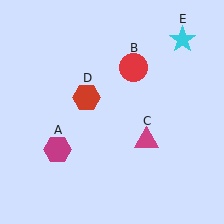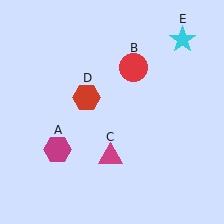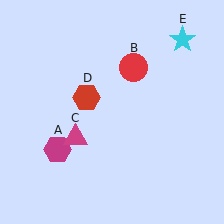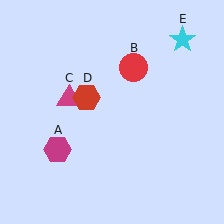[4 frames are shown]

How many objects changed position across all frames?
1 object changed position: magenta triangle (object C).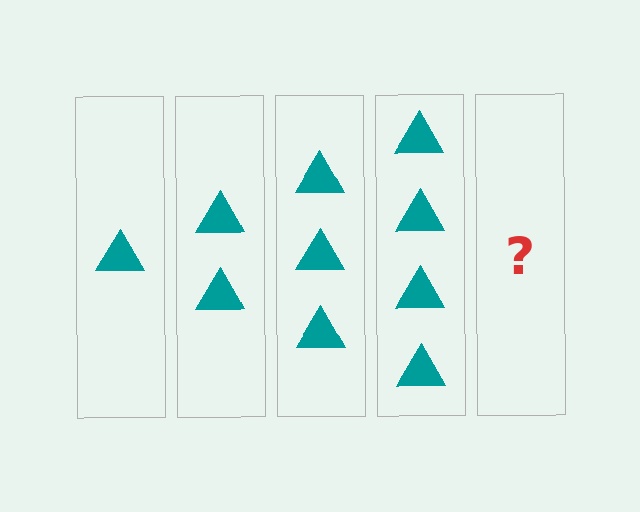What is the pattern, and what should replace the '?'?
The pattern is that each step adds one more triangle. The '?' should be 5 triangles.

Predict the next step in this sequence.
The next step is 5 triangles.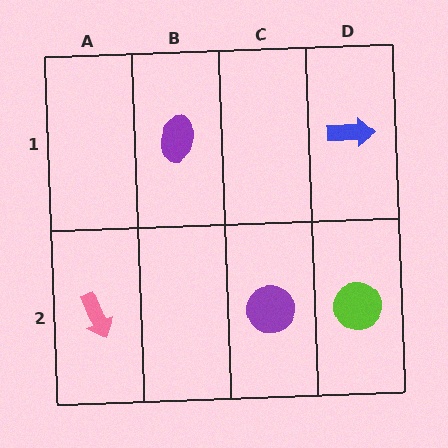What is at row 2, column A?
A pink arrow.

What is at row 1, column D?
A blue arrow.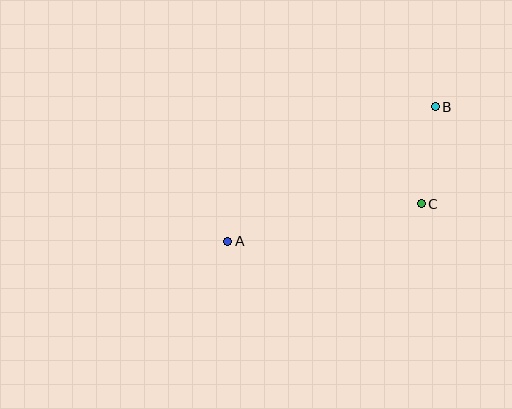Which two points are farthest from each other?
Points A and B are farthest from each other.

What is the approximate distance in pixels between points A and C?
The distance between A and C is approximately 197 pixels.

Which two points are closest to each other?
Points B and C are closest to each other.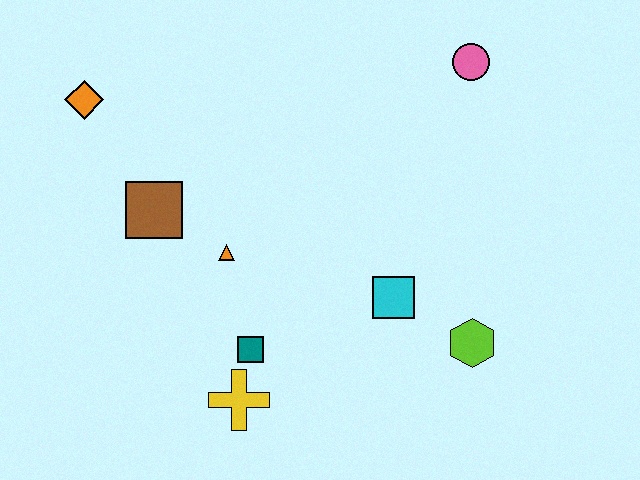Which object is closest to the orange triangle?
The brown square is closest to the orange triangle.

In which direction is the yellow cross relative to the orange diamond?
The yellow cross is below the orange diamond.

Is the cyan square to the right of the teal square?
Yes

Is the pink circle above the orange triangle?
Yes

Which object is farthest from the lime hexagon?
The orange diamond is farthest from the lime hexagon.